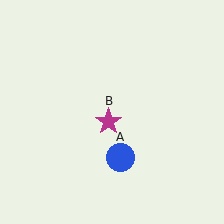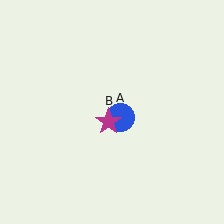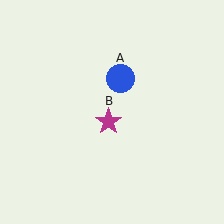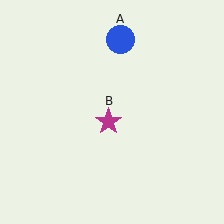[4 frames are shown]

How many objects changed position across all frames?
1 object changed position: blue circle (object A).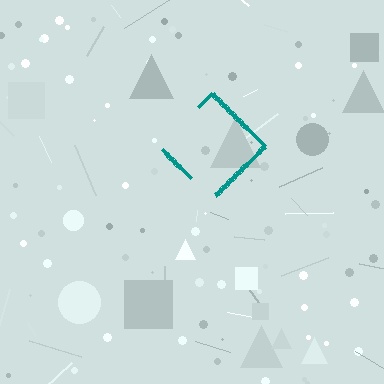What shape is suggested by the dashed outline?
The dashed outline suggests a diamond.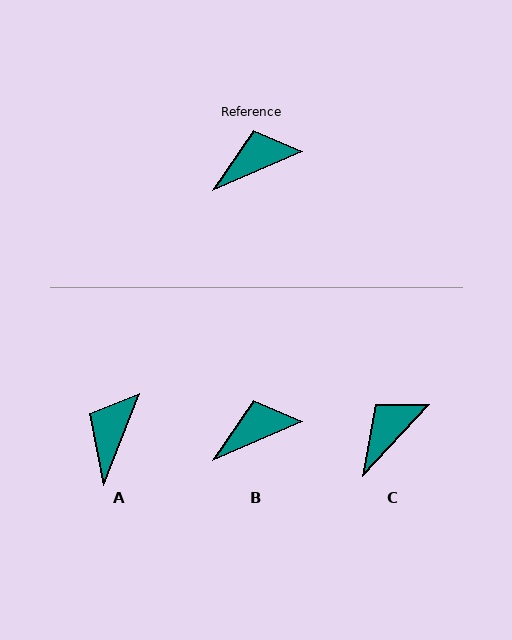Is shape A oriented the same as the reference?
No, it is off by about 45 degrees.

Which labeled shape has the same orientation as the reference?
B.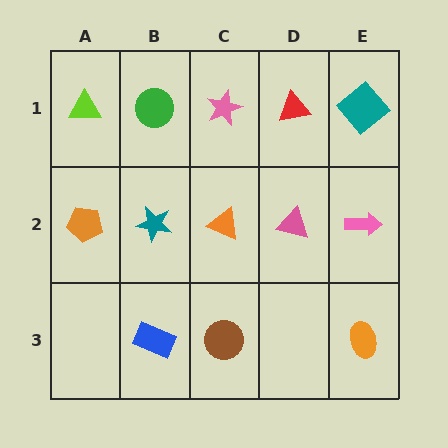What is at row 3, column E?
An orange ellipse.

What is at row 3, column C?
A brown circle.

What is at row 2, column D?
A pink triangle.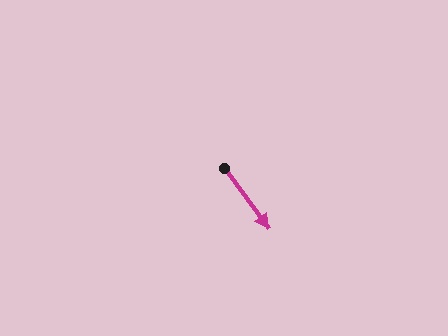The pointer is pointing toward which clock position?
Roughly 5 o'clock.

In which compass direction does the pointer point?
Southeast.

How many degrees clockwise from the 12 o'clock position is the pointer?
Approximately 144 degrees.